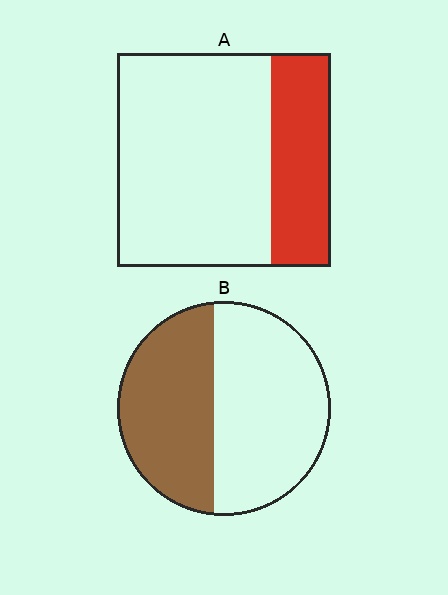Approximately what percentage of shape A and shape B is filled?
A is approximately 30% and B is approximately 45%.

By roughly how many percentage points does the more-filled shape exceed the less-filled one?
By roughly 15 percentage points (B over A).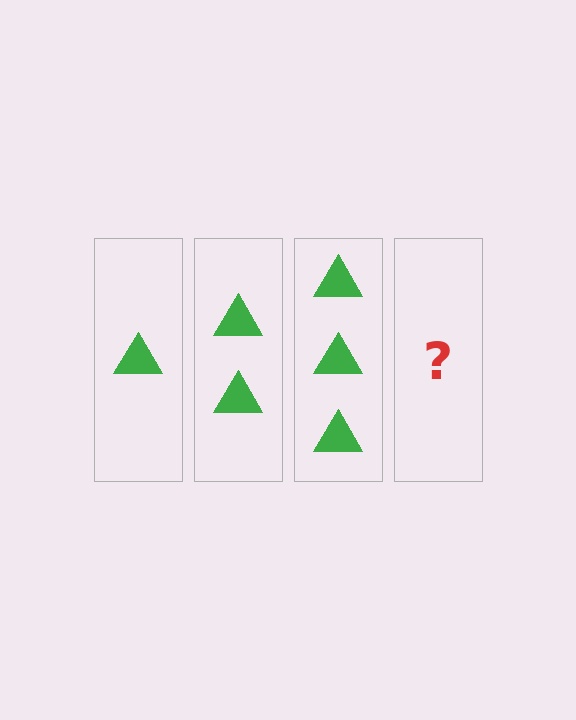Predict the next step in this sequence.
The next step is 4 triangles.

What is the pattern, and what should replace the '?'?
The pattern is that each step adds one more triangle. The '?' should be 4 triangles.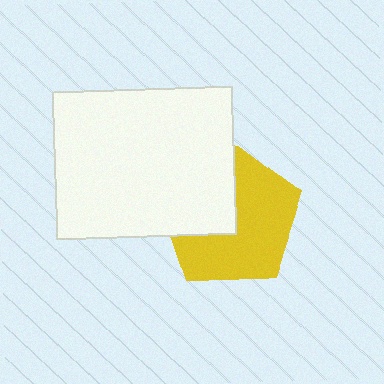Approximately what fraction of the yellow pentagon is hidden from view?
Roughly 38% of the yellow pentagon is hidden behind the white rectangle.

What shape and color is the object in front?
The object in front is a white rectangle.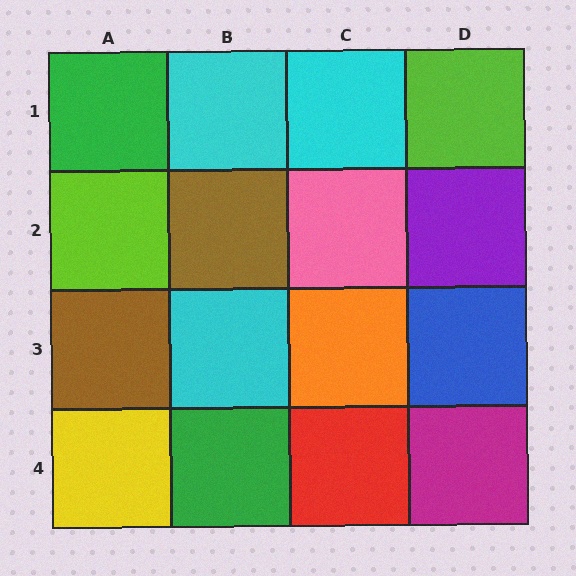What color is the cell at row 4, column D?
Magenta.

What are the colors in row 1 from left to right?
Green, cyan, cyan, lime.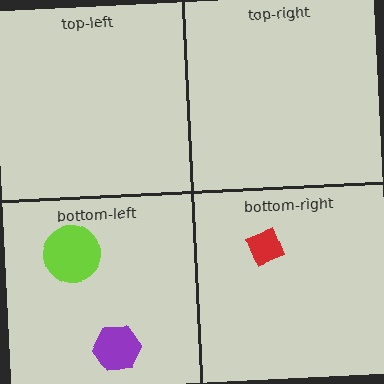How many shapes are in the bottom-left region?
2.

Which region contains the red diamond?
The bottom-right region.